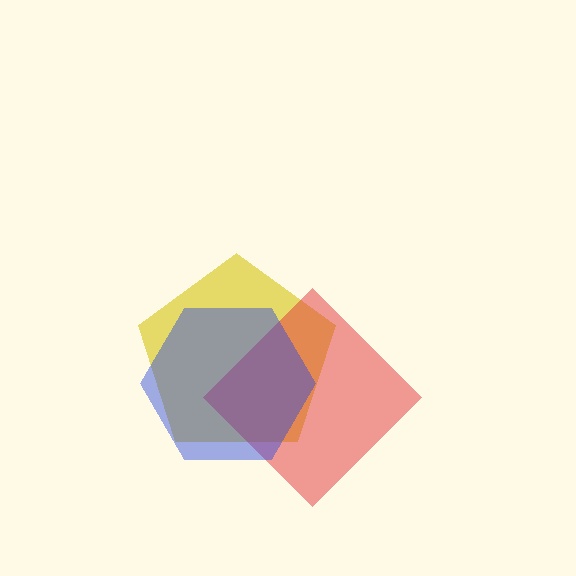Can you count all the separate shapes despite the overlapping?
Yes, there are 3 separate shapes.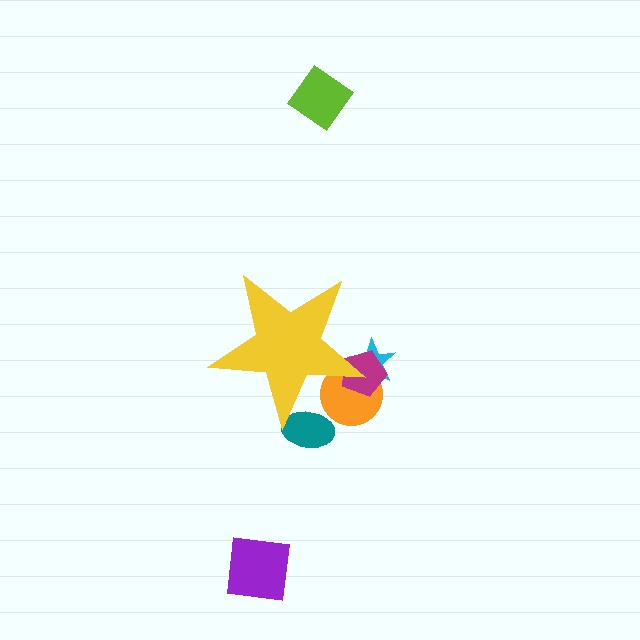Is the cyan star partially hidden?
Yes, the cyan star is partially hidden behind the yellow star.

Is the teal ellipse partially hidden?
Yes, the teal ellipse is partially hidden behind the yellow star.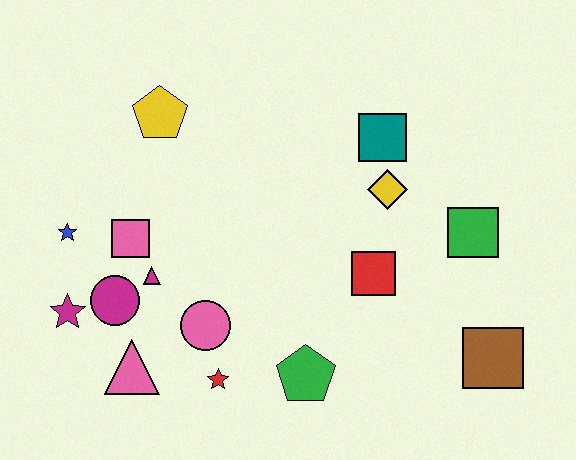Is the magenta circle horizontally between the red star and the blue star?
Yes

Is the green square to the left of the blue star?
No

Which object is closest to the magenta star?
The magenta circle is closest to the magenta star.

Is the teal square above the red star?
Yes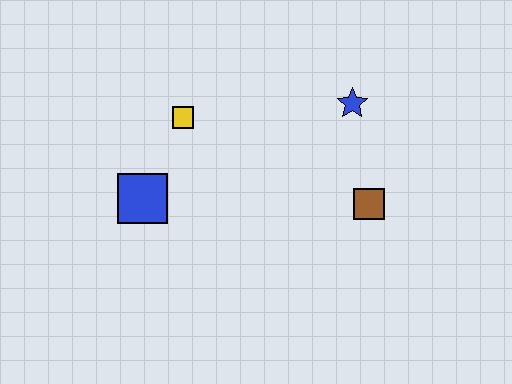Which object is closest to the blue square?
The yellow square is closest to the blue square.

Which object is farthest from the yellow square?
The brown square is farthest from the yellow square.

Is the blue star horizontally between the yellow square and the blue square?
No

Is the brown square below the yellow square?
Yes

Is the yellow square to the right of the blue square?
Yes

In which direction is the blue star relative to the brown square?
The blue star is above the brown square.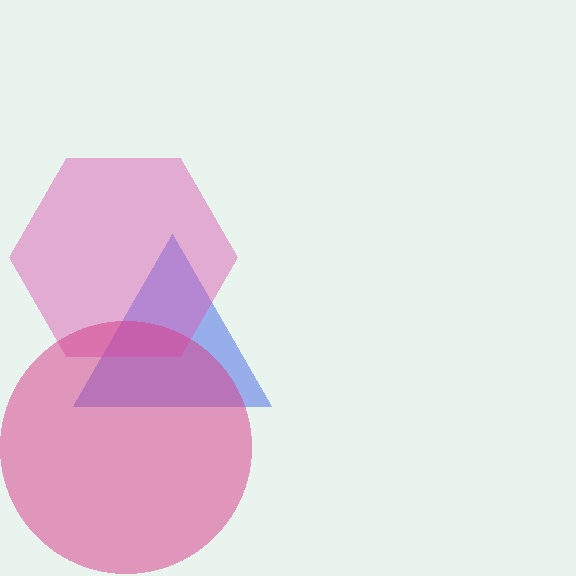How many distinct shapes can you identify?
There are 3 distinct shapes: a blue triangle, a pink hexagon, a magenta circle.